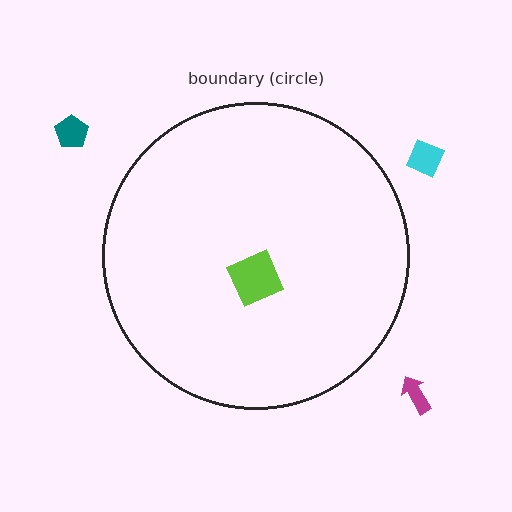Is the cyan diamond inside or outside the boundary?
Outside.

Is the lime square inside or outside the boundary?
Inside.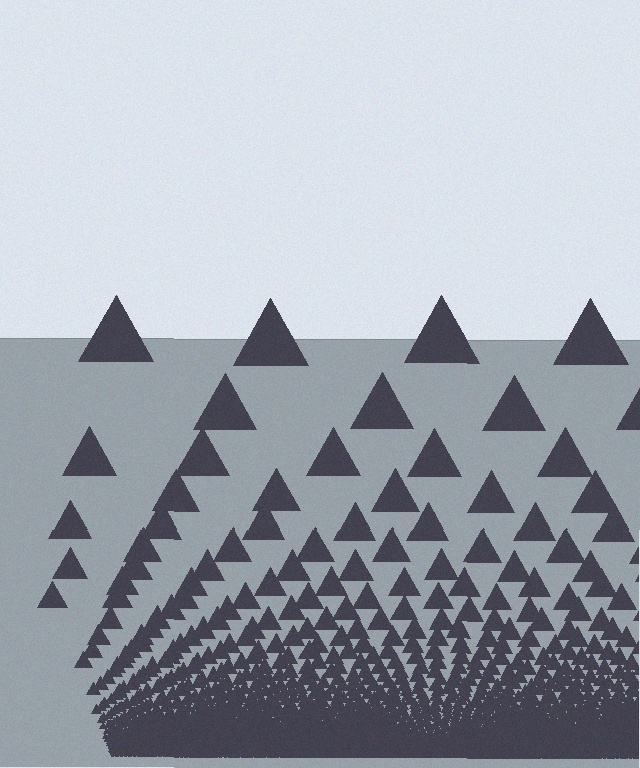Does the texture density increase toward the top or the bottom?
Density increases toward the bottom.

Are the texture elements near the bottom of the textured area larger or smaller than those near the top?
Smaller. The gradient is inverted — elements near the bottom are smaller and denser.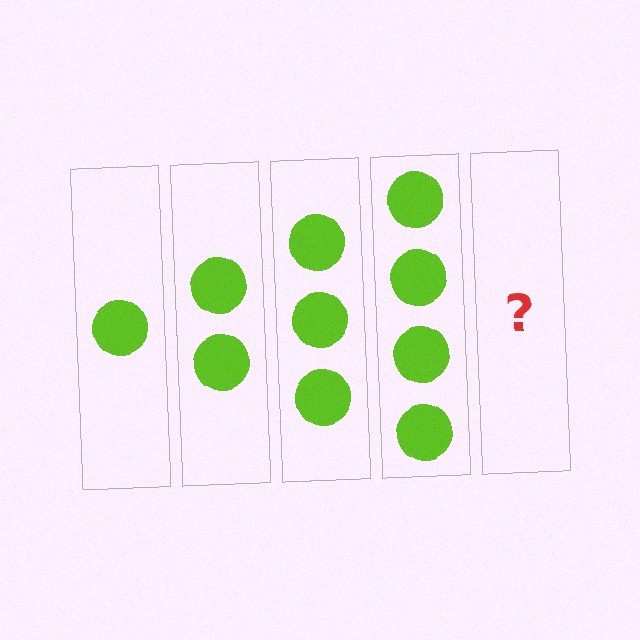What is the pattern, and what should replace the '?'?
The pattern is that each step adds one more circle. The '?' should be 5 circles.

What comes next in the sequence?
The next element should be 5 circles.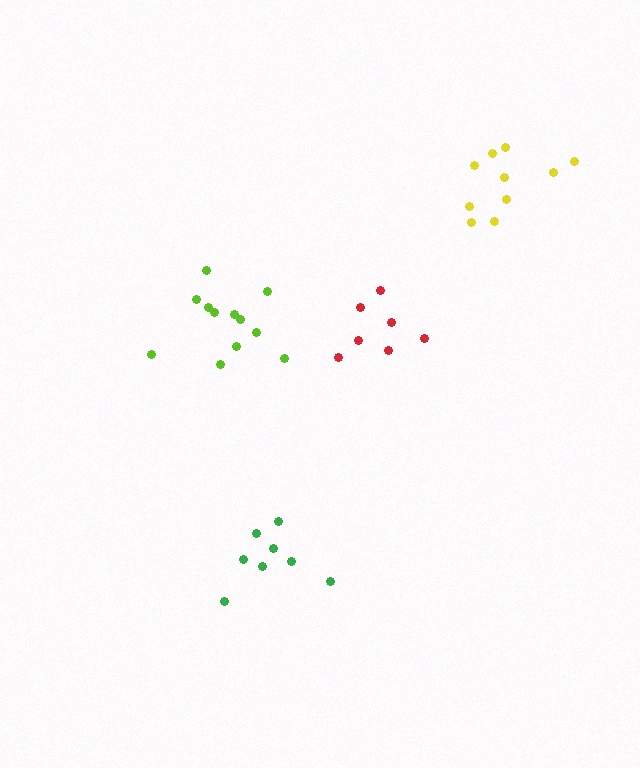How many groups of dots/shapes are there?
There are 4 groups.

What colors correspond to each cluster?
The clusters are colored: red, yellow, green, lime.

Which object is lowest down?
The green cluster is bottommost.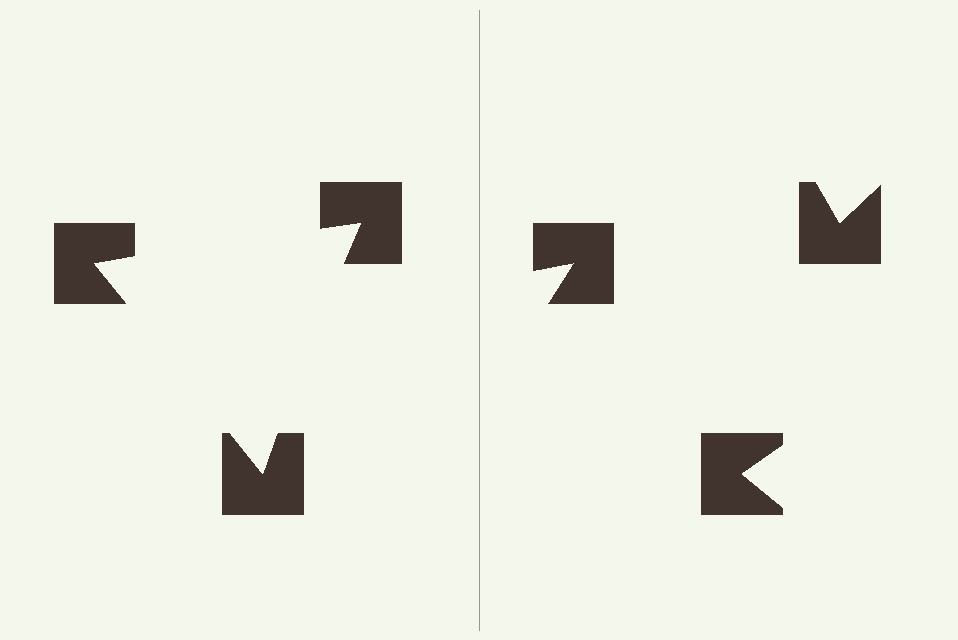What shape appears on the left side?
An illusory triangle.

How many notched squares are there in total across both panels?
6 — 3 on each side.